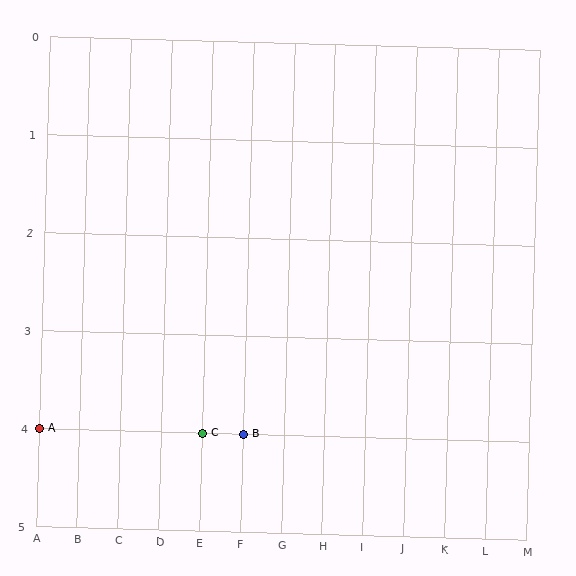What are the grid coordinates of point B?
Point B is at grid coordinates (F, 4).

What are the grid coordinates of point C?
Point C is at grid coordinates (E, 4).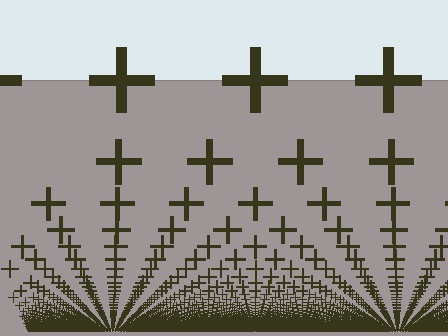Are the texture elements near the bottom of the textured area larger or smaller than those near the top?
Smaller. The gradient is inverted — elements near the bottom are smaller and denser.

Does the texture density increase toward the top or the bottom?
Density increases toward the bottom.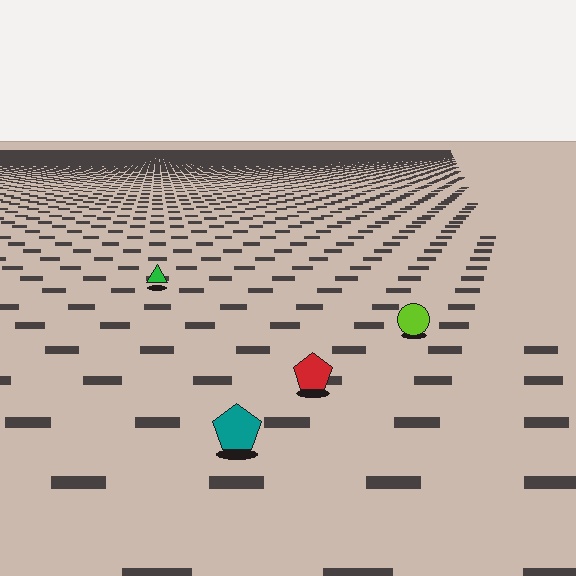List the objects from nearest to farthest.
From nearest to farthest: the teal pentagon, the red pentagon, the lime circle, the green triangle.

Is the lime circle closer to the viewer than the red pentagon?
No. The red pentagon is closer — you can tell from the texture gradient: the ground texture is coarser near it.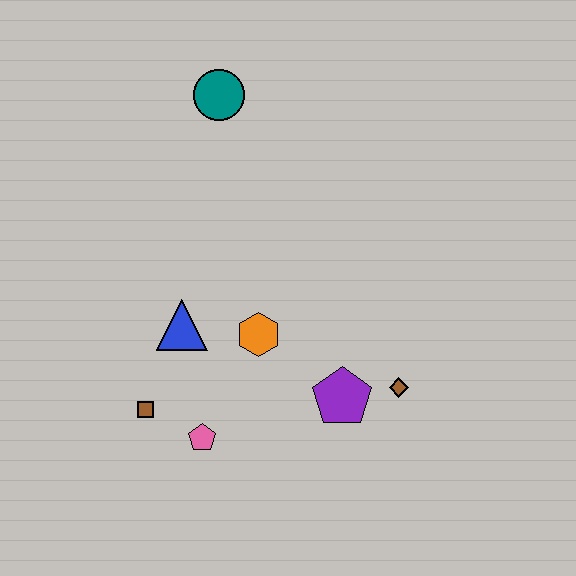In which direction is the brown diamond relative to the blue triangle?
The brown diamond is to the right of the blue triangle.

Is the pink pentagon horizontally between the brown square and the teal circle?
Yes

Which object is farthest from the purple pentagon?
The teal circle is farthest from the purple pentagon.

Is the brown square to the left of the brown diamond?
Yes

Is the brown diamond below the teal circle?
Yes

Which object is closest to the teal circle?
The blue triangle is closest to the teal circle.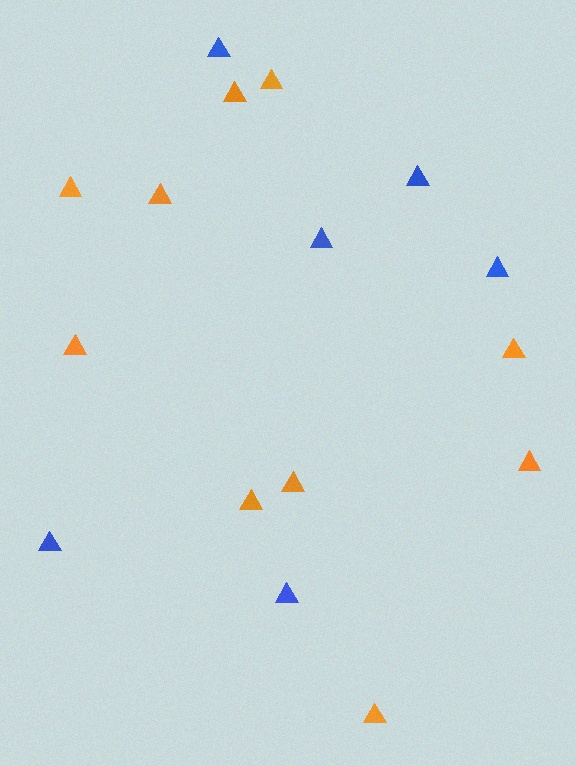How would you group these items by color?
There are 2 groups: one group of blue triangles (6) and one group of orange triangles (10).